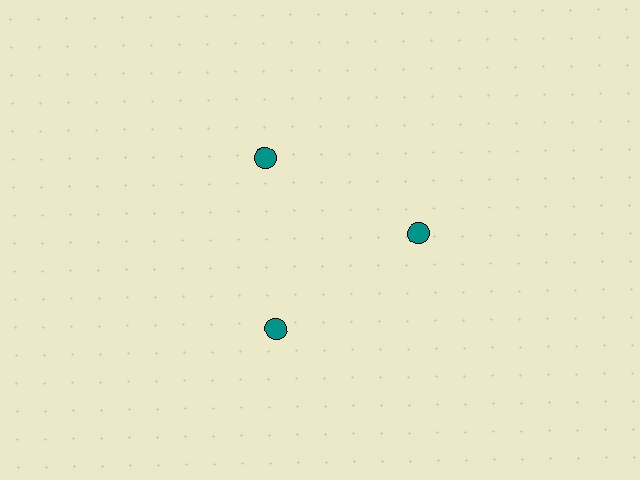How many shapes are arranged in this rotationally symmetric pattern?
There are 3 shapes, arranged in 3 groups of 1.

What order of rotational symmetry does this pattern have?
This pattern has 3-fold rotational symmetry.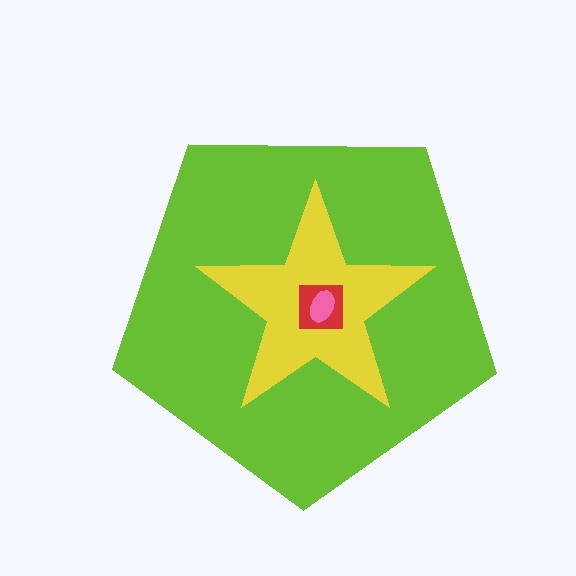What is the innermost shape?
The pink ellipse.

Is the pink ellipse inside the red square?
Yes.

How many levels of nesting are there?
4.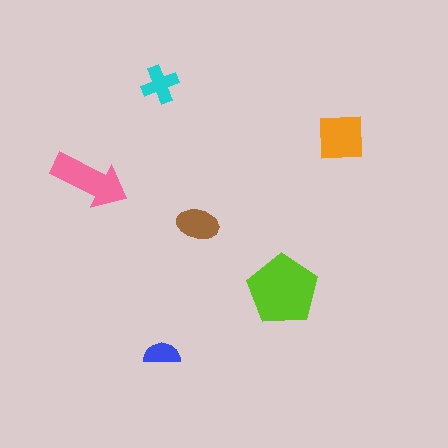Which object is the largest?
The lime pentagon.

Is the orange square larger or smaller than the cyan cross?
Larger.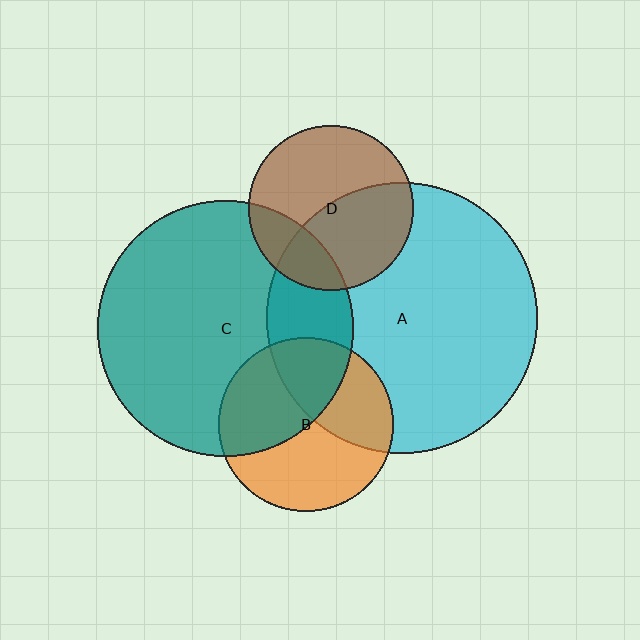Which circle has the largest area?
Circle A (cyan).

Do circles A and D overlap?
Yes.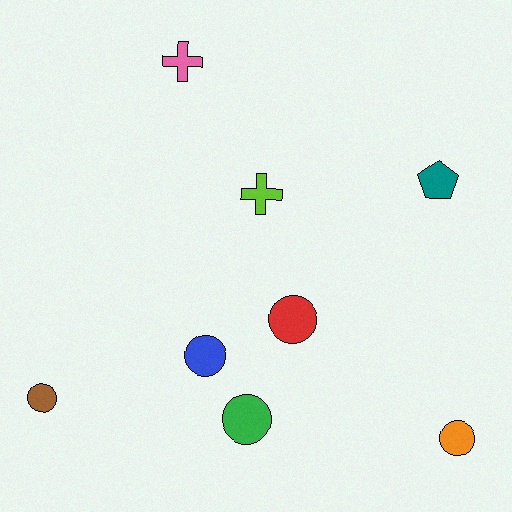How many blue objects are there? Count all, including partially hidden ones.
There is 1 blue object.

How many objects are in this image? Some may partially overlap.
There are 8 objects.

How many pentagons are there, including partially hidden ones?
There is 1 pentagon.